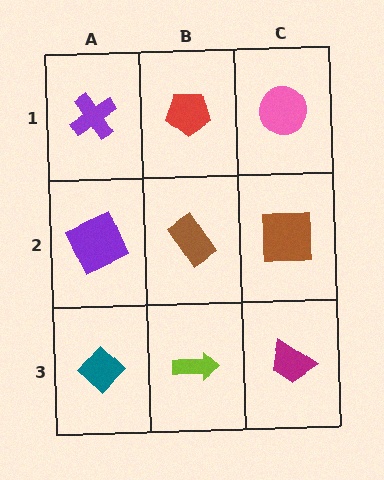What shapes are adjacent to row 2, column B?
A red pentagon (row 1, column B), a lime arrow (row 3, column B), a purple square (row 2, column A), a brown square (row 2, column C).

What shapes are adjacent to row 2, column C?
A pink circle (row 1, column C), a magenta trapezoid (row 3, column C), a brown rectangle (row 2, column B).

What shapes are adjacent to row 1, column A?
A purple square (row 2, column A), a red pentagon (row 1, column B).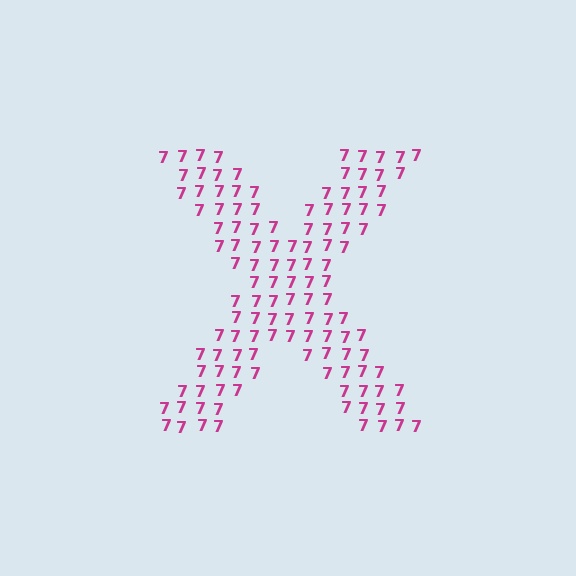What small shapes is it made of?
It is made of small digit 7's.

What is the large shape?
The large shape is the letter X.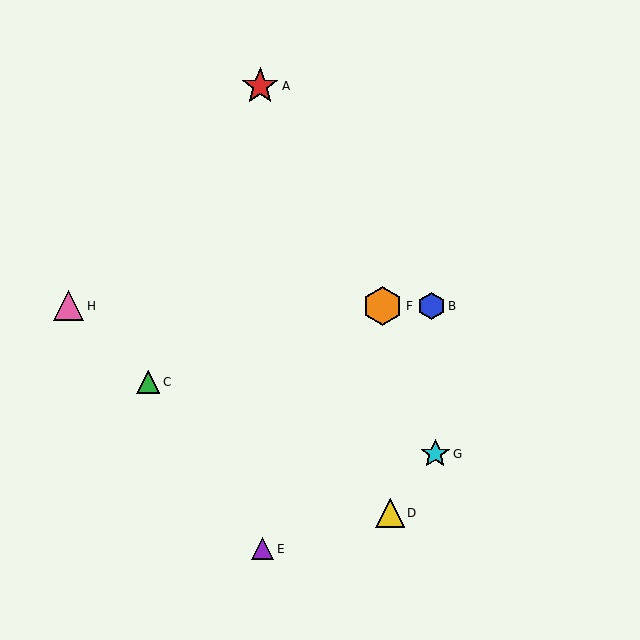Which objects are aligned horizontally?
Objects B, F, H are aligned horizontally.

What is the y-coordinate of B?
Object B is at y≈306.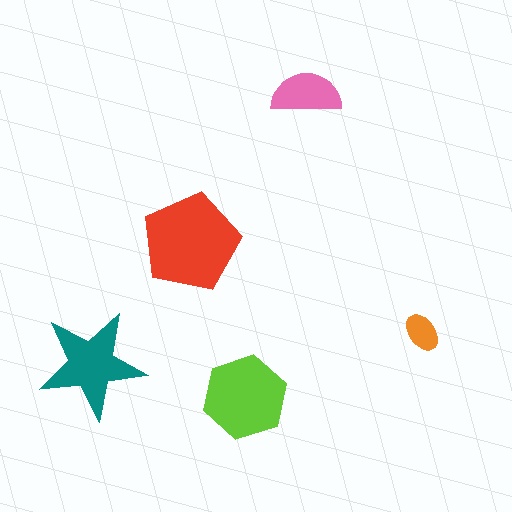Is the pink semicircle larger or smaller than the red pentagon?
Smaller.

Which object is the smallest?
The orange ellipse.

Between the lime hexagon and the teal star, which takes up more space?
The lime hexagon.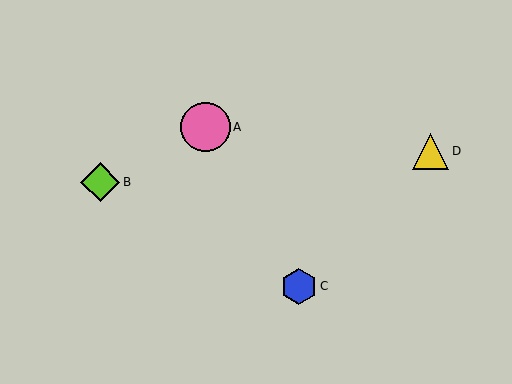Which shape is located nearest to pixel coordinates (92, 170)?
The lime diamond (labeled B) at (100, 182) is nearest to that location.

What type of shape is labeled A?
Shape A is a pink circle.